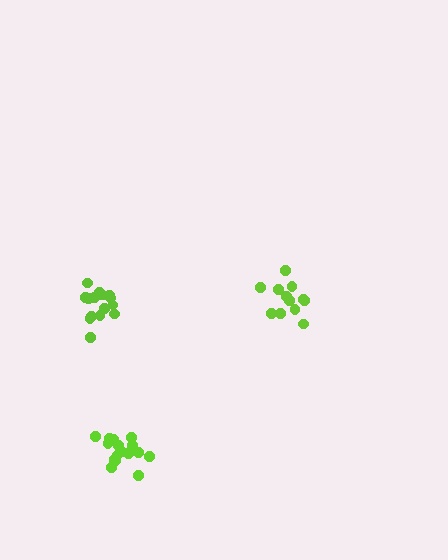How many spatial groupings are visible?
There are 3 spatial groupings.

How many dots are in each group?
Group 1: 12 dots, Group 2: 15 dots, Group 3: 16 dots (43 total).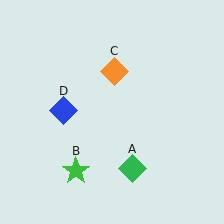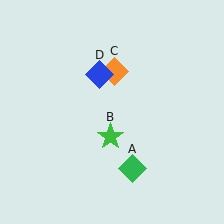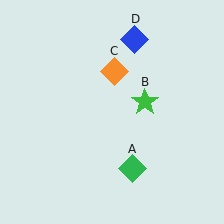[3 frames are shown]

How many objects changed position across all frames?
2 objects changed position: green star (object B), blue diamond (object D).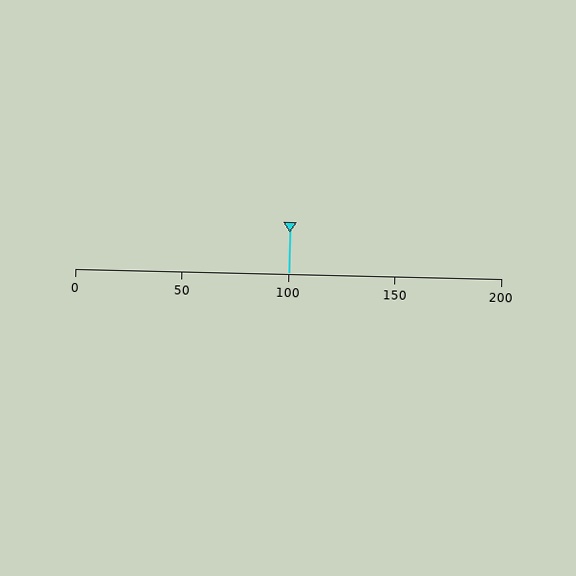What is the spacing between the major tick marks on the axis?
The major ticks are spaced 50 apart.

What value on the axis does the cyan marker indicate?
The marker indicates approximately 100.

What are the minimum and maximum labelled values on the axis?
The axis runs from 0 to 200.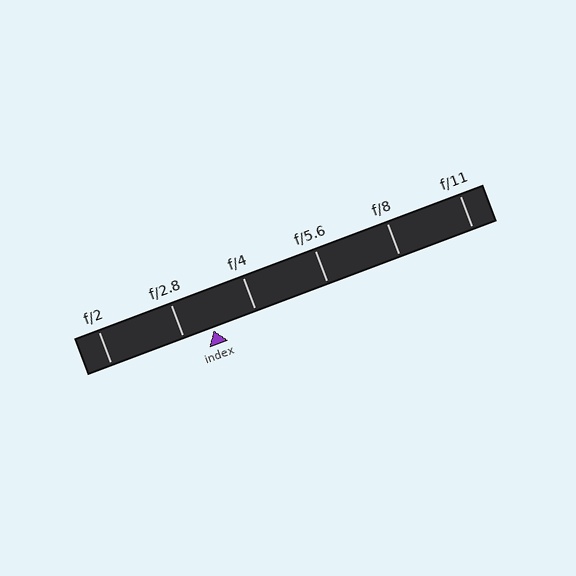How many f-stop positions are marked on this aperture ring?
There are 6 f-stop positions marked.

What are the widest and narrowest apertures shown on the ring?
The widest aperture shown is f/2 and the narrowest is f/11.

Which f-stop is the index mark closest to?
The index mark is closest to f/2.8.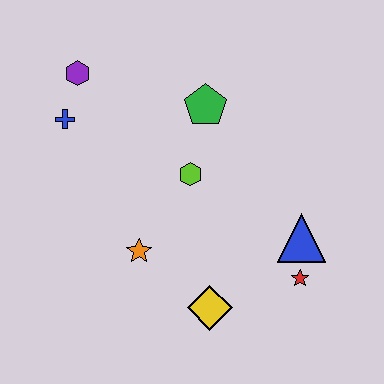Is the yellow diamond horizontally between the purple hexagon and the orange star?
No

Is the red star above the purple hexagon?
No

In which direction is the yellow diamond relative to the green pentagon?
The yellow diamond is below the green pentagon.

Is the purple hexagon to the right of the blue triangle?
No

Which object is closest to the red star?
The blue triangle is closest to the red star.